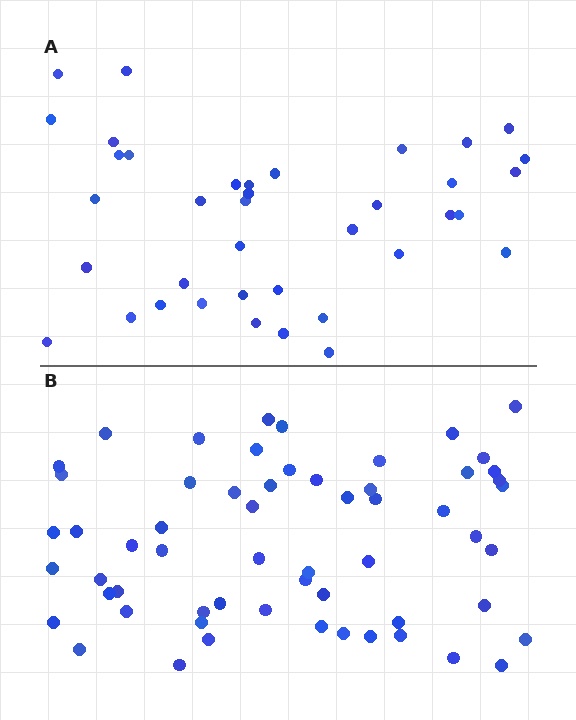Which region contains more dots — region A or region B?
Region B (the bottom region) has more dots.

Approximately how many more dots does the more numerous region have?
Region B has approximately 20 more dots than region A.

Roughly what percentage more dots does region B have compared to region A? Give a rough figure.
About 55% more.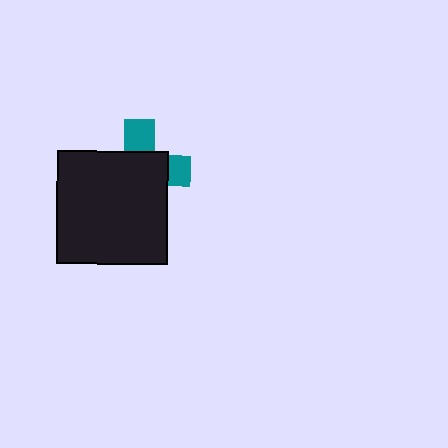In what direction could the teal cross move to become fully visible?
The teal cross could move toward the upper-right. That would shift it out from behind the black rectangle entirely.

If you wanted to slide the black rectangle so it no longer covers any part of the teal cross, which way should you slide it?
Slide it toward the lower-left — that is the most direct way to separate the two shapes.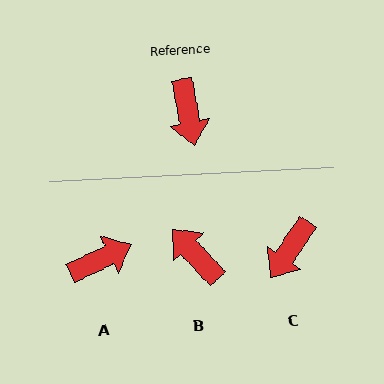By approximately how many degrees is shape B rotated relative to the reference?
Approximately 148 degrees clockwise.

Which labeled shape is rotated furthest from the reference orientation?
B, about 148 degrees away.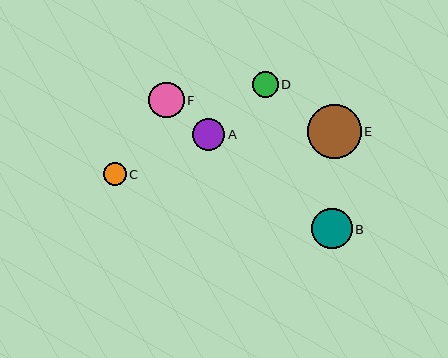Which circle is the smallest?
Circle C is the smallest with a size of approximately 23 pixels.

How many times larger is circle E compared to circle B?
Circle E is approximately 1.3 times the size of circle B.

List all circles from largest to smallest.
From largest to smallest: E, B, F, A, D, C.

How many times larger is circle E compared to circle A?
Circle E is approximately 1.7 times the size of circle A.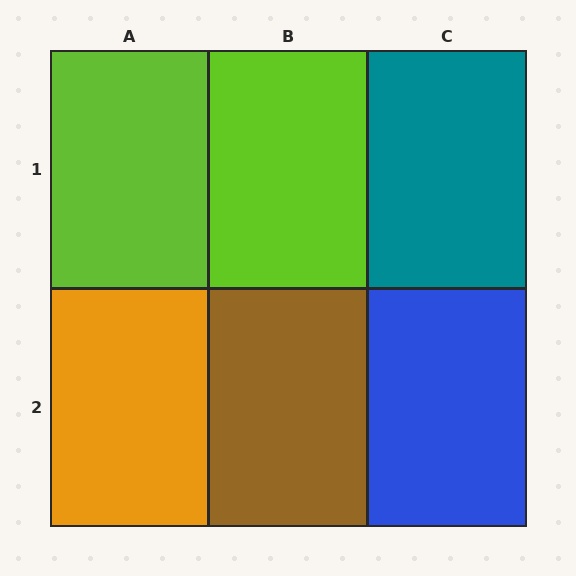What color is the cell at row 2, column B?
Brown.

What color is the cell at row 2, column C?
Blue.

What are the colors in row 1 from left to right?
Lime, lime, teal.